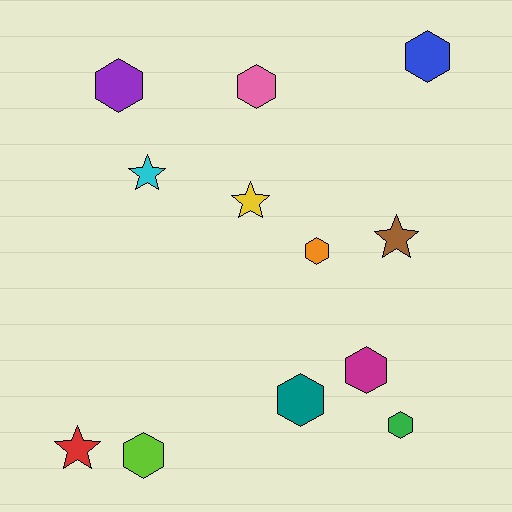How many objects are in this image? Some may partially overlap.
There are 12 objects.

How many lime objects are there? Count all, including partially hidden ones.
There is 1 lime object.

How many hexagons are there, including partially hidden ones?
There are 8 hexagons.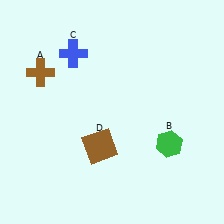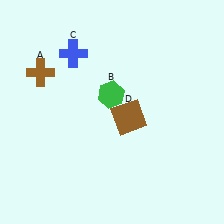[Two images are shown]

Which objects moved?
The objects that moved are: the green hexagon (B), the brown square (D).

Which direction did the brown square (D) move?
The brown square (D) moved right.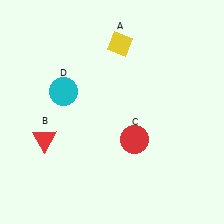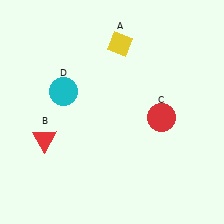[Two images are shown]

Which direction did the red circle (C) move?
The red circle (C) moved right.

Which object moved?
The red circle (C) moved right.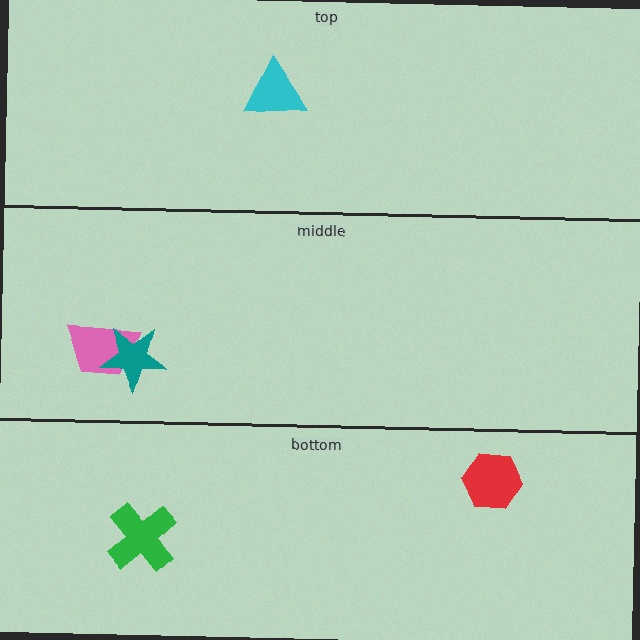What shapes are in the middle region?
The pink trapezoid, the teal star.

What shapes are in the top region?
The cyan triangle.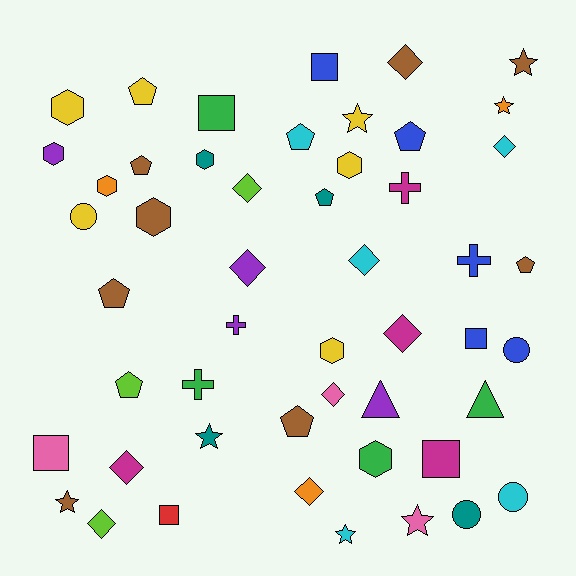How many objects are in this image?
There are 50 objects.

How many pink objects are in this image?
There are 3 pink objects.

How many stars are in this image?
There are 7 stars.